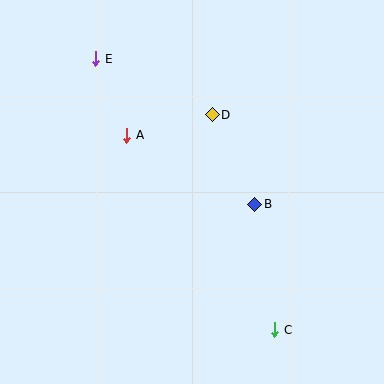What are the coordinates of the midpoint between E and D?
The midpoint between E and D is at (154, 87).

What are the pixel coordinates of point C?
Point C is at (275, 330).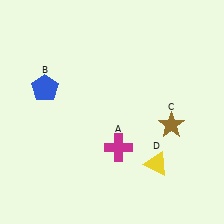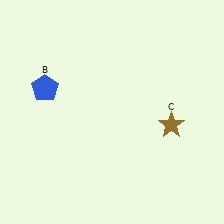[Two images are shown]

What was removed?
The yellow triangle (D), the magenta cross (A) were removed in Image 2.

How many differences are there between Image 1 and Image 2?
There are 2 differences between the two images.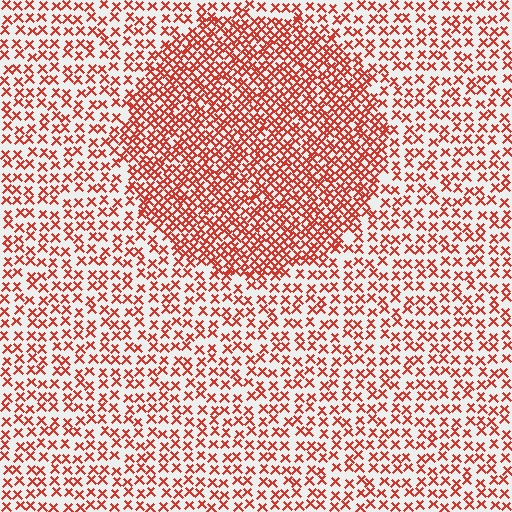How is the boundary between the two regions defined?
The boundary is defined by a change in element density (approximately 2.0x ratio). All elements are the same color, size, and shape.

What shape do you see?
I see a circle.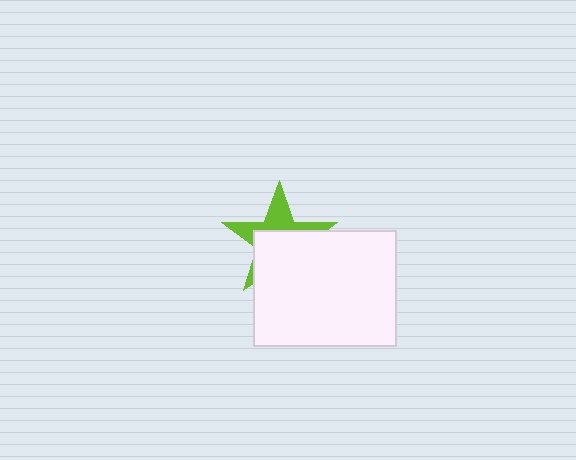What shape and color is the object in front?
The object in front is a white rectangle.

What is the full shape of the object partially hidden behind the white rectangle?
The partially hidden object is a lime star.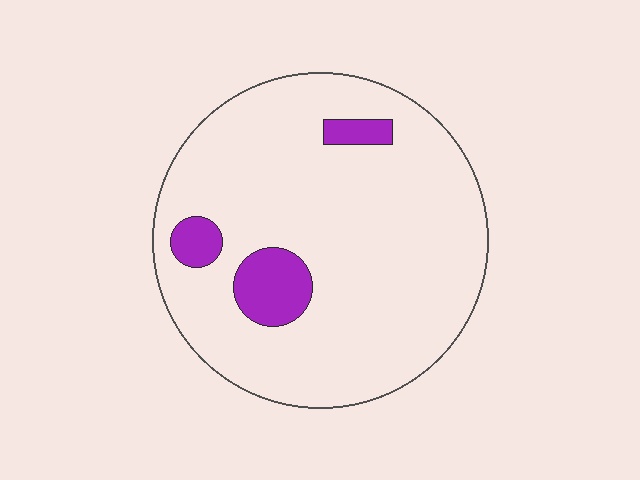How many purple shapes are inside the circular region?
3.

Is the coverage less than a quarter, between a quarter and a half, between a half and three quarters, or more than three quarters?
Less than a quarter.